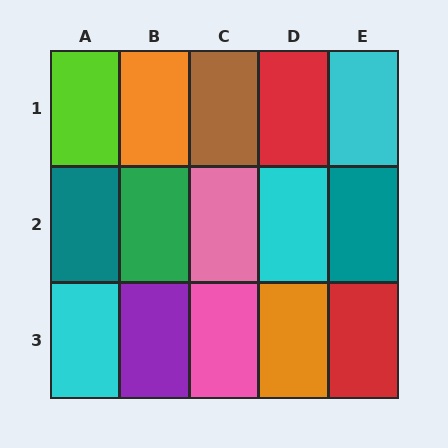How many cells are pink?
2 cells are pink.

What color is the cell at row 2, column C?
Pink.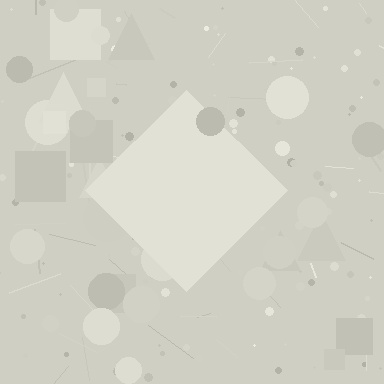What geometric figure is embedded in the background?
A diamond is embedded in the background.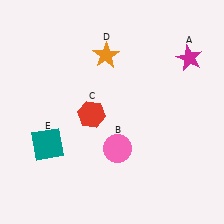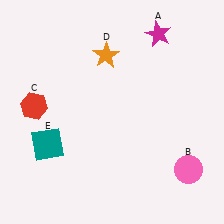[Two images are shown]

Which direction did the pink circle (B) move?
The pink circle (B) moved right.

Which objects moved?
The objects that moved are: the magenta star (A), the pink circle (B), the red hexagon (C).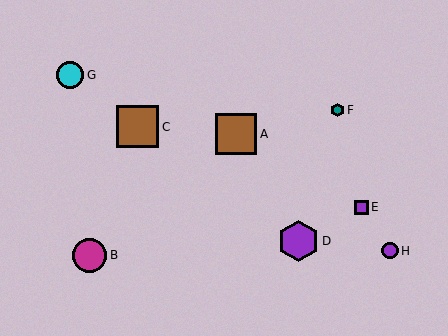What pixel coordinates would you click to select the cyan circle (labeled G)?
Click at (70, 75) to select the cyan circle G.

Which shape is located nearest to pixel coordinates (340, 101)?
The teal hexagon (labeled F) at (338, 110) is nearest to that location.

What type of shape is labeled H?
Shape H is a purple circle.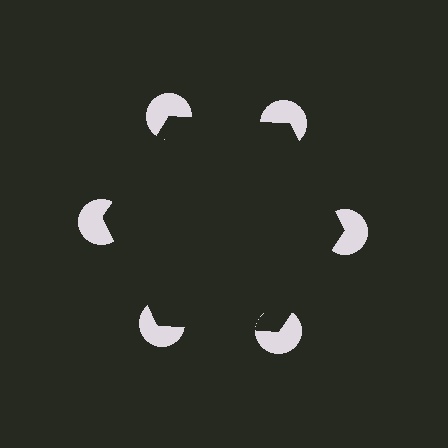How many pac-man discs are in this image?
There are 6 — one at each vertex of the illusory hexagon.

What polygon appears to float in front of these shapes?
An illusory hexagon — its edges are inferred from the aligned wedge cuts in the pac-man discs, not physically drawn.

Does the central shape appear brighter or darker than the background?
It typically appears slightly darker than the background, even though no actual brightness change is drawn.